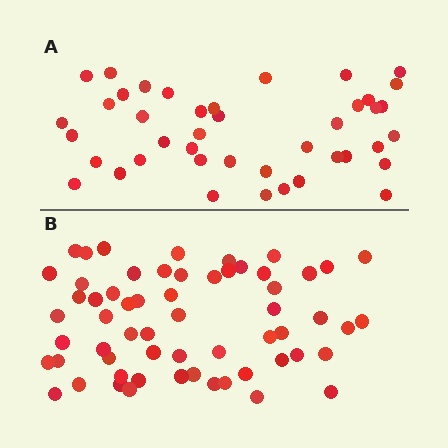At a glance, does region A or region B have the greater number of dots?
Region B (the bottom region) has more dots.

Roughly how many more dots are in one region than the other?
Region B has approximately 20 more dots than region A.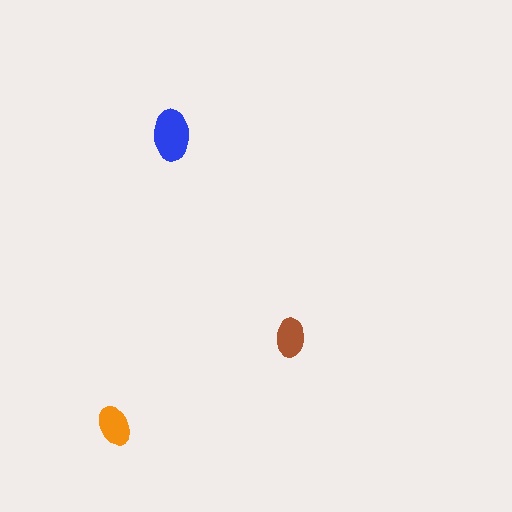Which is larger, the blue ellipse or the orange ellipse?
The blue one.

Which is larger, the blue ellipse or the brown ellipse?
The blue one.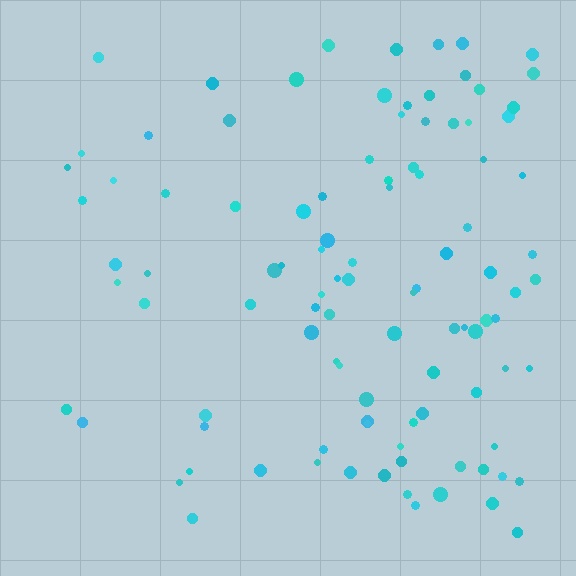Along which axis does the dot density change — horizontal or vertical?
Horizontal.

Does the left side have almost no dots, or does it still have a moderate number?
Still a moderate number, just noticeably fewer than the right.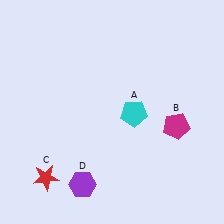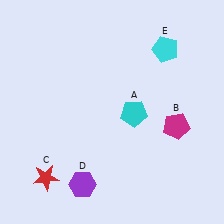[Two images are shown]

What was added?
A cyan pentagon (E) was added in Image 2.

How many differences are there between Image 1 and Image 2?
There is 1 difference between the two images.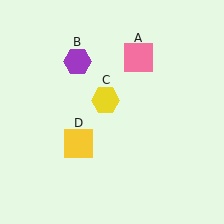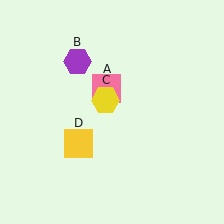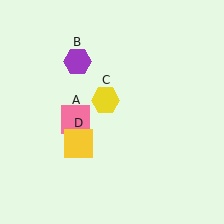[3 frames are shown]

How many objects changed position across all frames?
1 object changed position: pink square (object A).